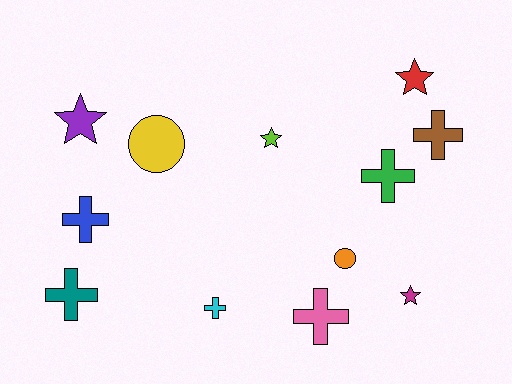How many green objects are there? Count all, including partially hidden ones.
There is 1 green object.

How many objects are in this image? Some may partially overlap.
There are 12 objects.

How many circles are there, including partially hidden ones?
There are 2 circles.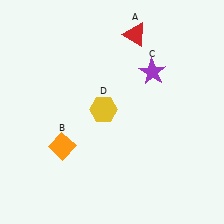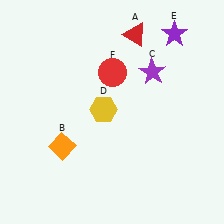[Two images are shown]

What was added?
A purple star (E), a red circle (F) were added in Image 2.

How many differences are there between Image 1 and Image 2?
There are 2 differences between the two images.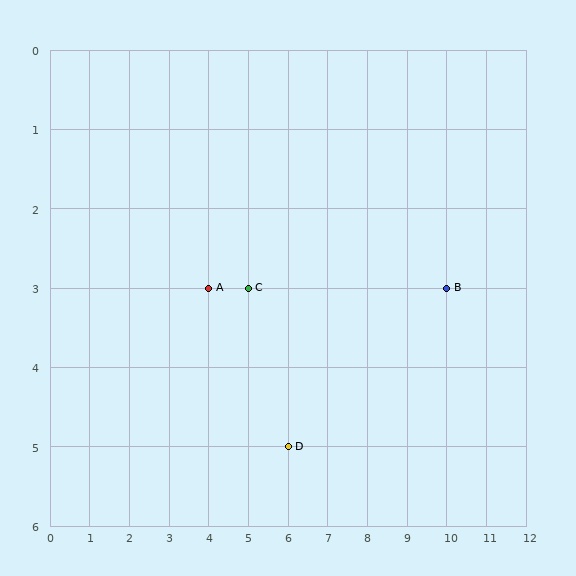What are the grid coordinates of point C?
Point C is at grid coordinates (5, 3).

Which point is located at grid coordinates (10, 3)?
Point B is at (10, 3).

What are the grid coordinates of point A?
Point A is at grid coordinates (4, 3).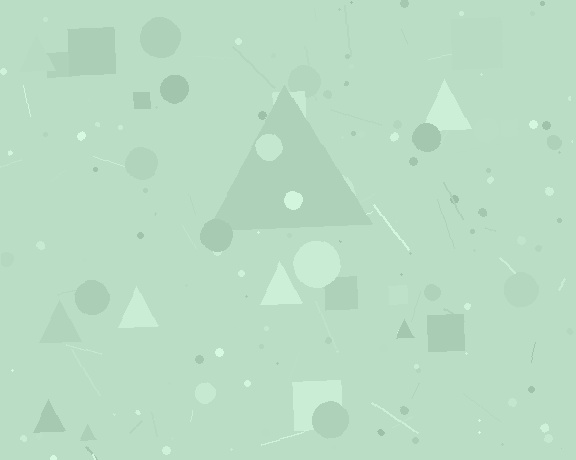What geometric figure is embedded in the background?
A triangle is embedded in the background.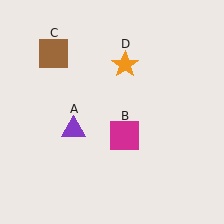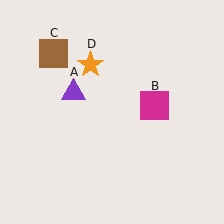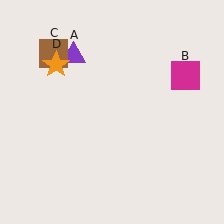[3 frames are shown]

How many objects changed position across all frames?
3 objects changed position: purple triangle (object A), magenta square (object B), orange star (object D).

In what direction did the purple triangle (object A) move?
The purple triangle (object A) moved up.